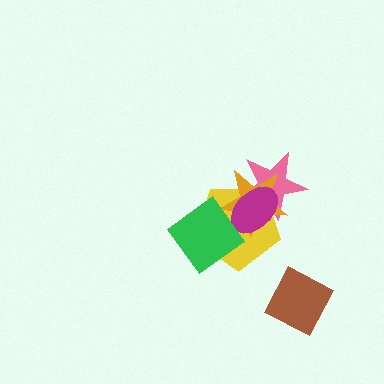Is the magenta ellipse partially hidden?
Yes, it is partially covered by another shape.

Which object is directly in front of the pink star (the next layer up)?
The yellow pentagon is directly in front of the pink star.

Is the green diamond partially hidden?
No, no other shape covers it.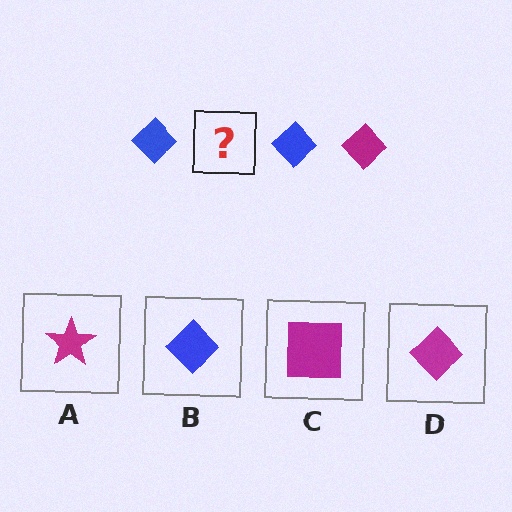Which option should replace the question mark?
Option D.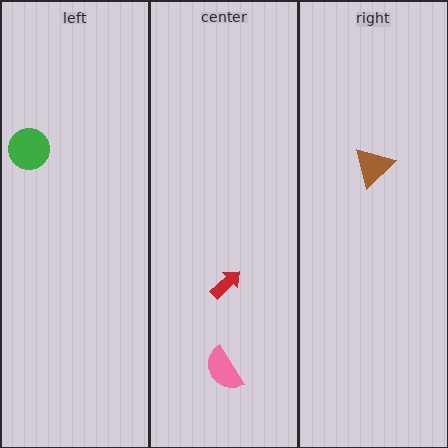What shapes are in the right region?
The brown triangle.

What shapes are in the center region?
The red arrow, the pink semicircle.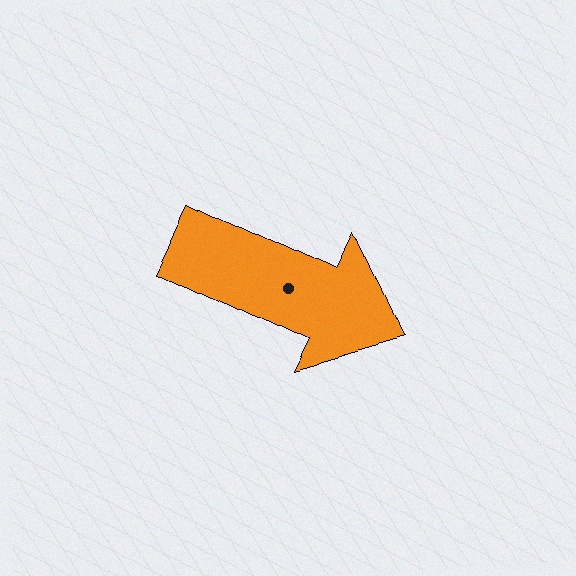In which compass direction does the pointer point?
Southeast.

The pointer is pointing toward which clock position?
Roughly 4 o'clock.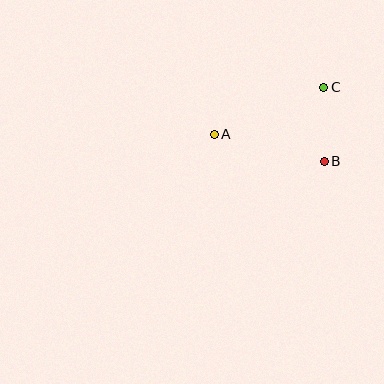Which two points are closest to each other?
Points B and C are closest to each other.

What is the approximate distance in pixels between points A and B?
The distance between A and B is approximately 113 pixels.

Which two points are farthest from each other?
Points A and C are farthest from each other.